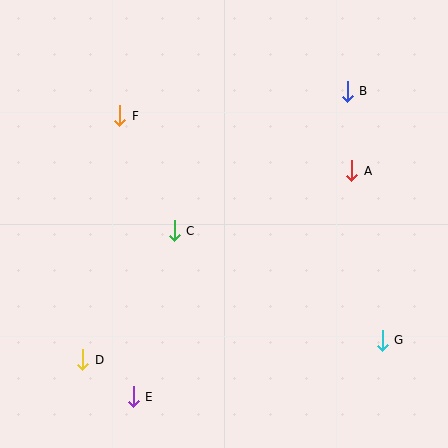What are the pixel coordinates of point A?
Point A is at (352, 171).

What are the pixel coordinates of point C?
Point C is at (174, 231).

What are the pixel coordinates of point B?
Point B is at (347, 91).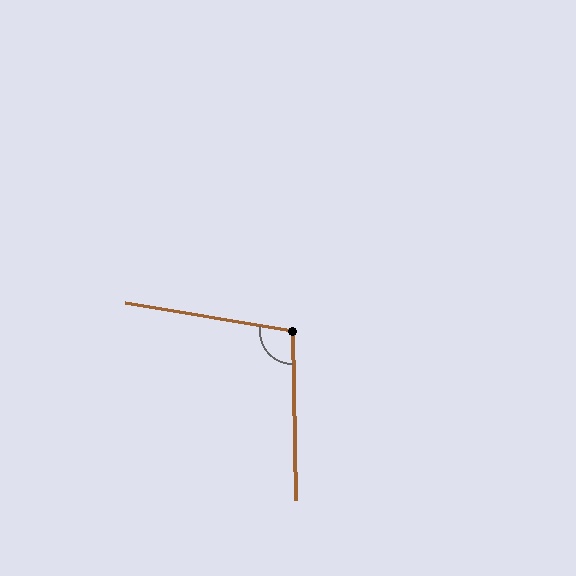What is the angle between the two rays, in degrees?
Approximately 100 degrees.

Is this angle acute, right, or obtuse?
It is obtuse.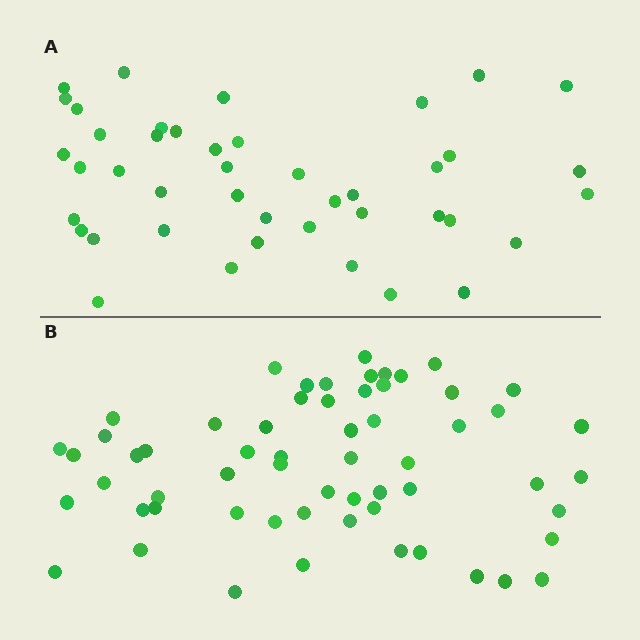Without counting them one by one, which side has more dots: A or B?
Region B (the bottom region) has more dots.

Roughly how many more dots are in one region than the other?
Region B has approximately 15 more dots than region A.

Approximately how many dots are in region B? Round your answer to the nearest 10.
About 60 dots.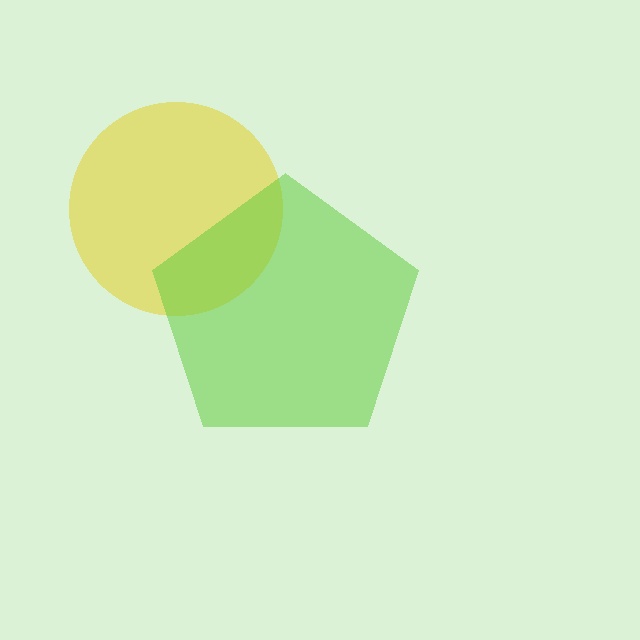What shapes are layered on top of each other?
The layered shapes are: a yellow circle, a lime pentagon.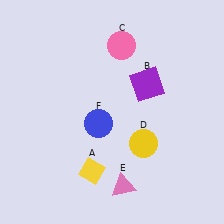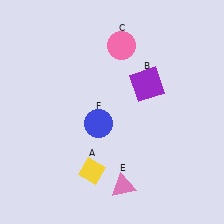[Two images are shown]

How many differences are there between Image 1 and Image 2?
There is 1 difference between the two images.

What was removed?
The yellow circle (D) was removed in Image 2.